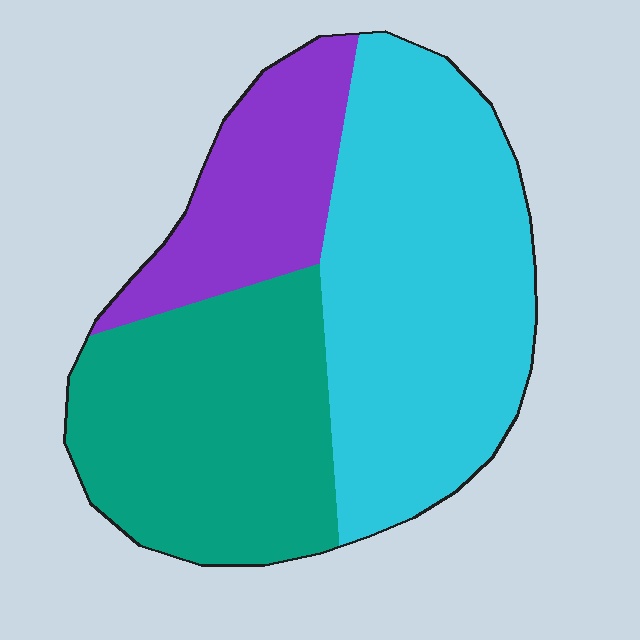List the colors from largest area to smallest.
From largest to smallest: cyan, teal, purple.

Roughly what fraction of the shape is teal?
Teal takes up about one third (1/3) of the shape.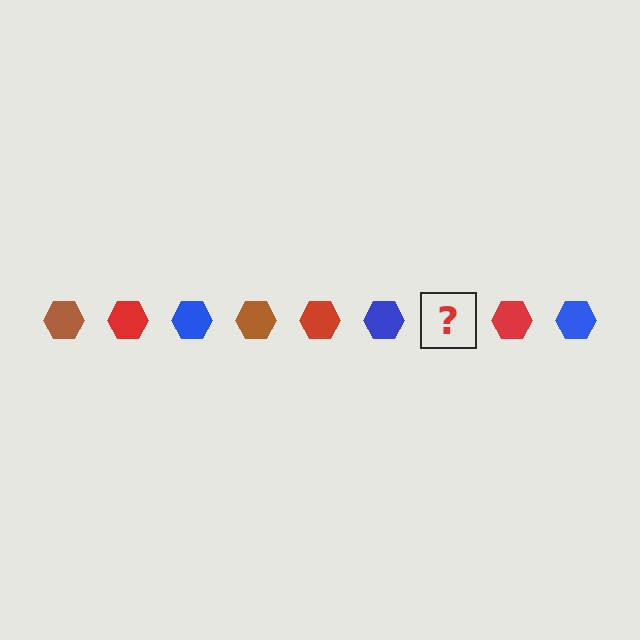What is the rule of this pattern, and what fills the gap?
The rule is that the pattern cycles through brown, red, blue hexagons. The gap should be filled with a brown hexagon.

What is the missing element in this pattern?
The missing element is a brown hexagon.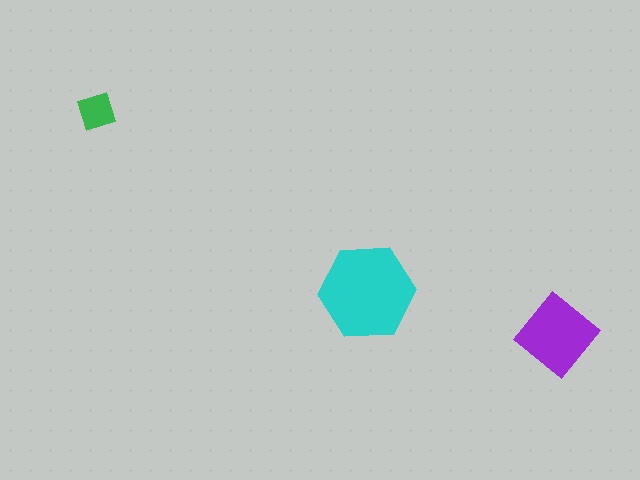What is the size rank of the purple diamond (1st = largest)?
2nd.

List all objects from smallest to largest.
The green square, the purple diamond, the cyan hexagon.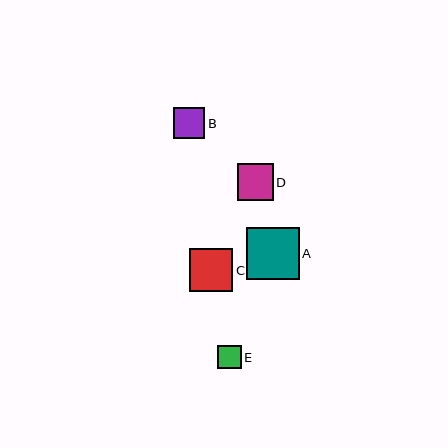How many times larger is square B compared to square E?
Square B is approximately 1.3 times the size of square E.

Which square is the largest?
Square A is the largest with a size of approximately 52 pixels.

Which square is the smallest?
Square E is the smallest with a size of approximately 23 pixels.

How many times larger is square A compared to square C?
Square A is approximately 1.2 times the size of square C.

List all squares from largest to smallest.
From largest to smallest: A, C, D, B, E.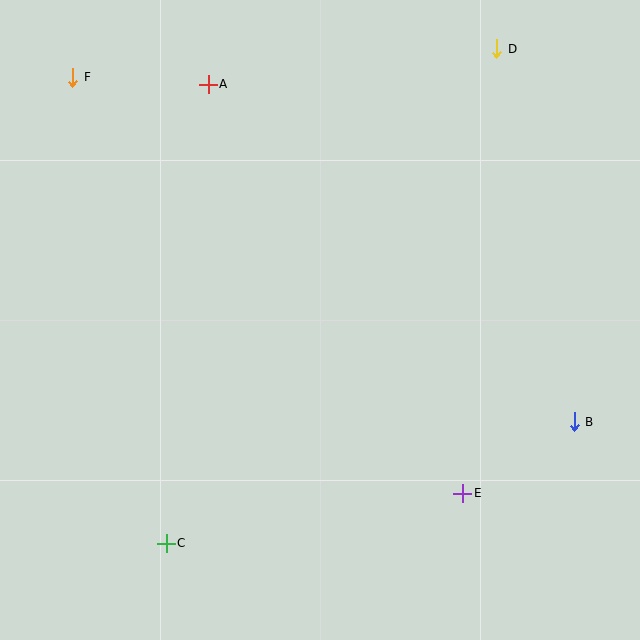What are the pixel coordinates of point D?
Point D is at (497, 49).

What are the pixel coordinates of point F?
Point F is at (73, 77).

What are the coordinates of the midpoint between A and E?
The midpoint between A and E is at (335, 289).